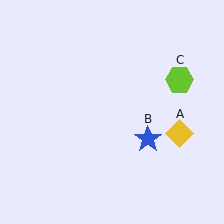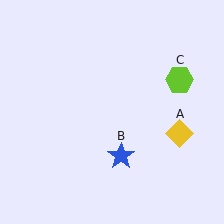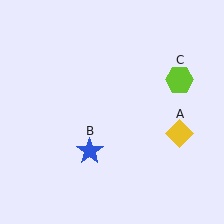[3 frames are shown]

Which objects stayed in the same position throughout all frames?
Yellow diamond (object A) and lime hexagon (object C) remained stationary.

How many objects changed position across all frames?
1 object changed position: blue star (object B).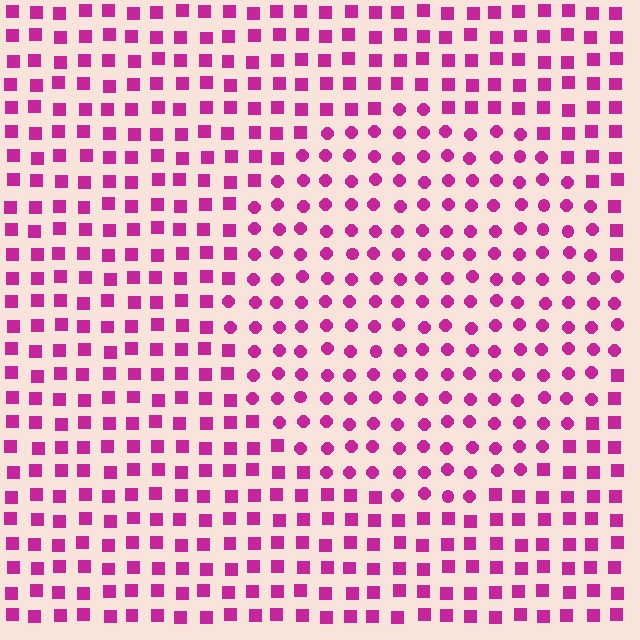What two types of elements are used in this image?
The image uses circles inside the circle region and squares outside it.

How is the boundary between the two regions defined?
The boundary is defined by a change in element shape: circles inside vs. squares outside. All elements share the same color and spacing.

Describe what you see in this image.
The image is filled with small magenta elements arranged in a uniform grid. A circle-shaped region contains circles, while the surrounding area contains squares. The boundary is defined purely by the change in element shape.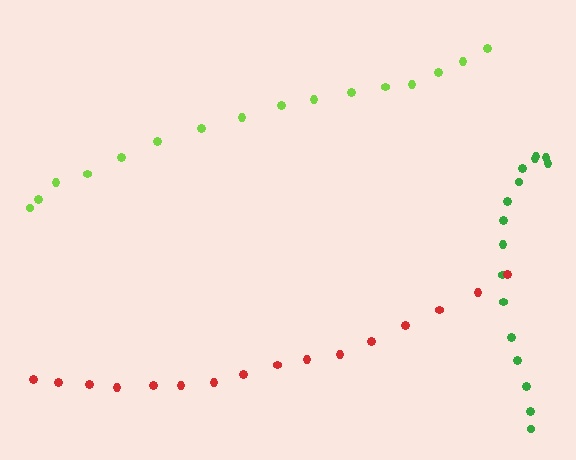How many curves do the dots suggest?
There are 3 distinct paths.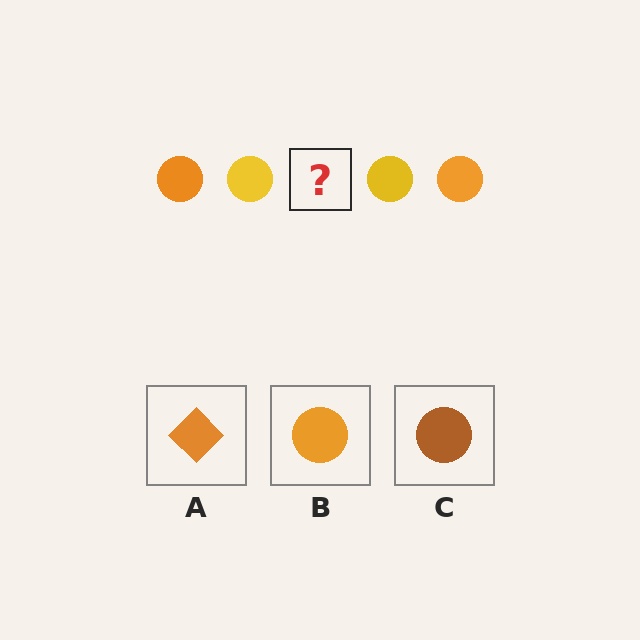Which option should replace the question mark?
Option B.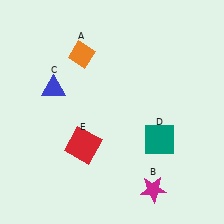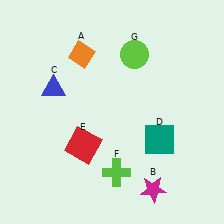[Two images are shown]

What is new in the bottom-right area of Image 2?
A lime cross (F) was added in the bottom-right area of Image 2.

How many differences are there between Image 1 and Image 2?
There are 2 differences between the two images.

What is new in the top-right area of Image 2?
A lime circle (G) was added in the top-right area of Image 2.